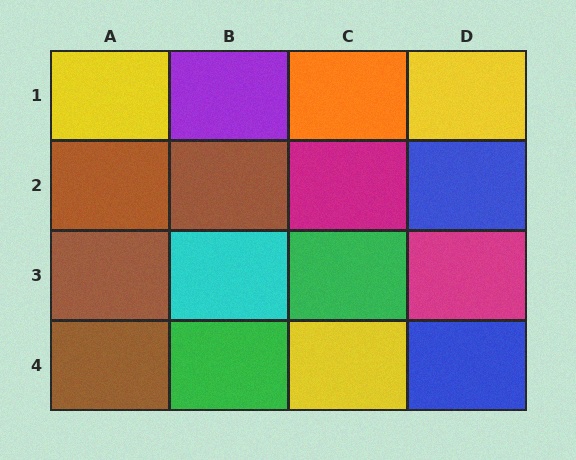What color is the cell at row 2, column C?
Magenta.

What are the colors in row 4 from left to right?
Brown, green, yellow, blue.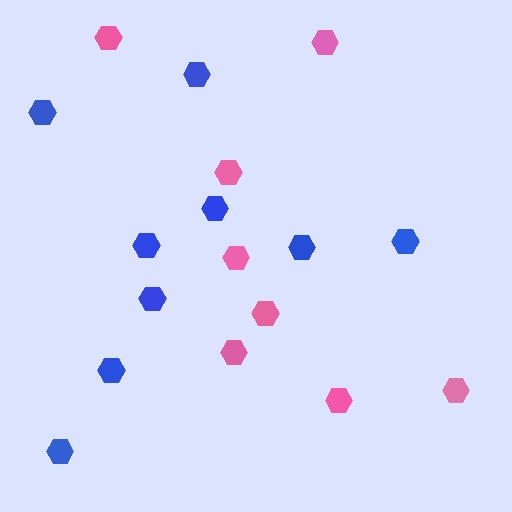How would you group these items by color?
There are 2 groups: one group of pink hexagons (8) and one group of blue hexagons (9).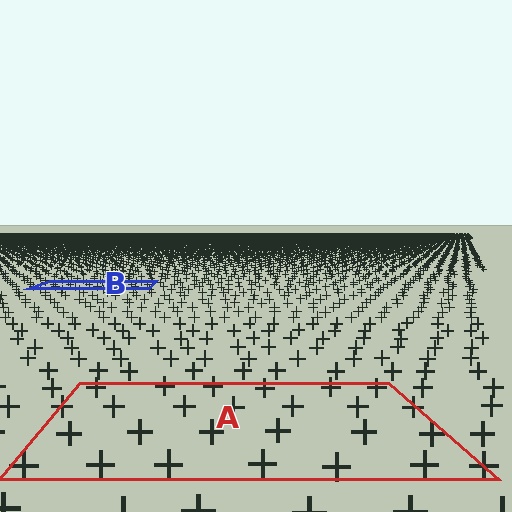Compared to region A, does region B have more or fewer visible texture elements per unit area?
Region B has more texture elements per unit area — they are packed more densely because it is farther away.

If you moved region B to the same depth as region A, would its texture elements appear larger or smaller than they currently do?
They would appear larger. At a closer depth, the same texture elements are projected at a bigger on-screen size.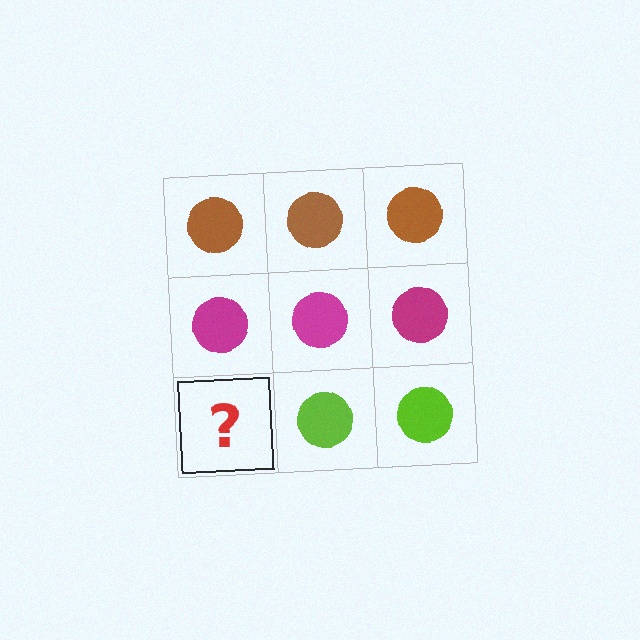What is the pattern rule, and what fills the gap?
The rule is that each row has a consistent color. The gap should be filled with a lime circle.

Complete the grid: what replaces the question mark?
The question mark should be replaced with a lime circle.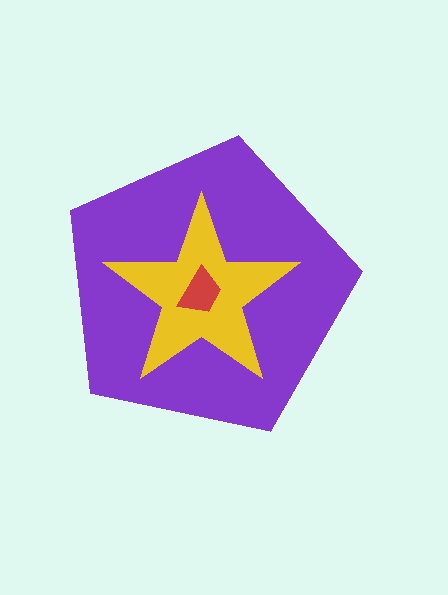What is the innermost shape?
The red trapezoid.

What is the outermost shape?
The purple pentagon.